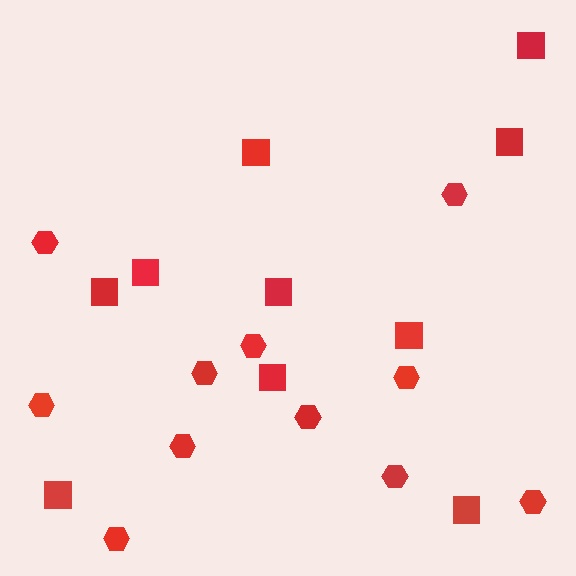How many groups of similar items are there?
There are 2 groups: one group of squares (10) and one group of hexagons (11).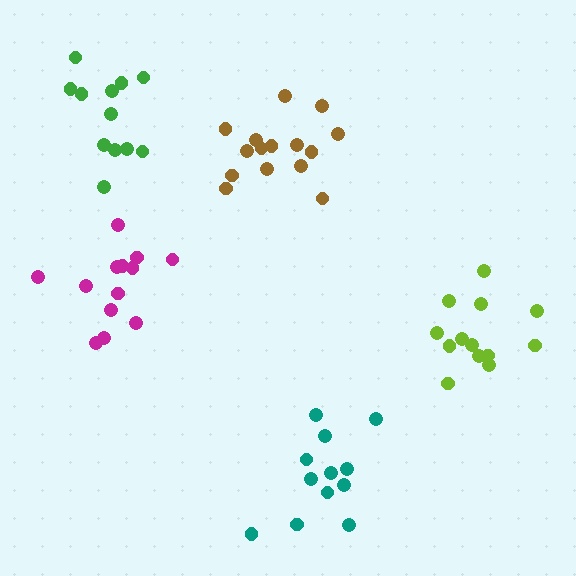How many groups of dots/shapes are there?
There are 5 groups.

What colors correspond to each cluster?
The clusters are colored: teal, magenta, green, brown, lime.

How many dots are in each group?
Group 1: 12 dots, Group 2: 13 dots, Group 3: 12 dots, Group 4: 15 dots, Group 5: 13 dots (65 total).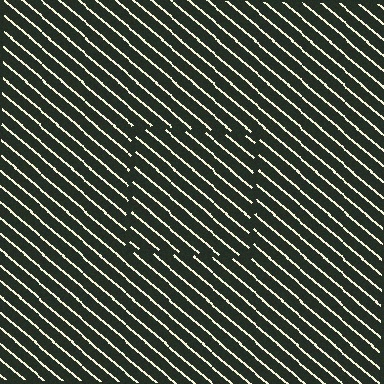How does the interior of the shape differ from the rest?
The interior of the shape contains the same grating, shifted by half a period — the contour is defined by the phase discontinuity where line-ends from the inner and outer gratings abut.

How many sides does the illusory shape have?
4 sides — the line-ends trace a square.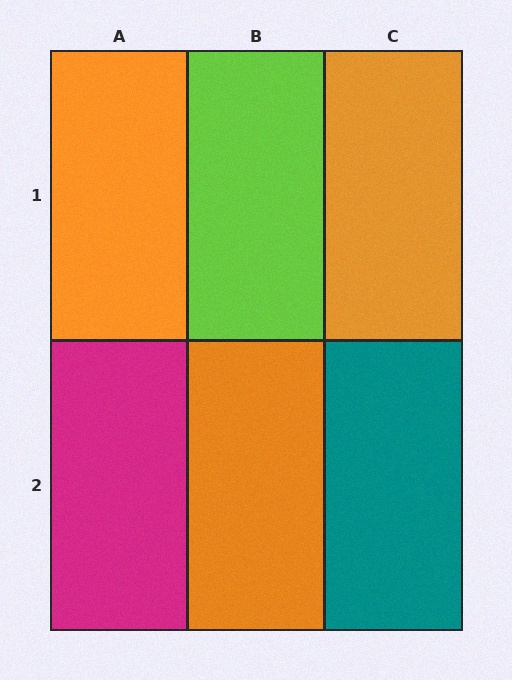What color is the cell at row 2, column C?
Teal.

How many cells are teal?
1 cell is teal.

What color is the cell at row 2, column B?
Orange.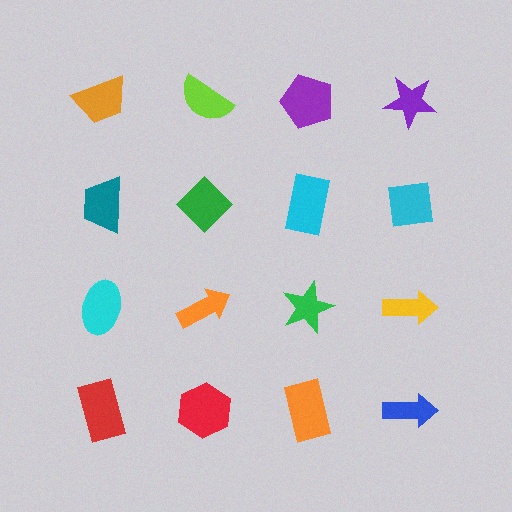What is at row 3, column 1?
A cyan ellipse.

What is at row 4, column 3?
An orange rectangle.